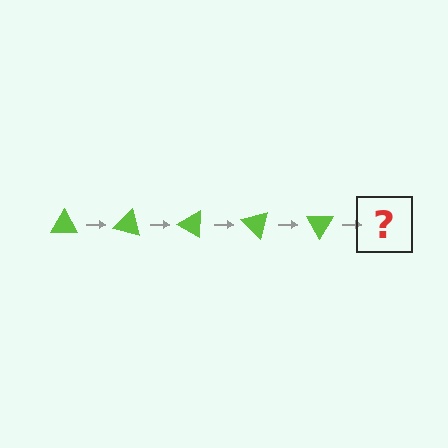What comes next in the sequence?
The next element should be a lime triangle rotated 75 degrees.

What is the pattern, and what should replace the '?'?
The pattern is that the triangle rotates 15 degrees each step. The '?' should be a lime triangle rotated 75 degrees.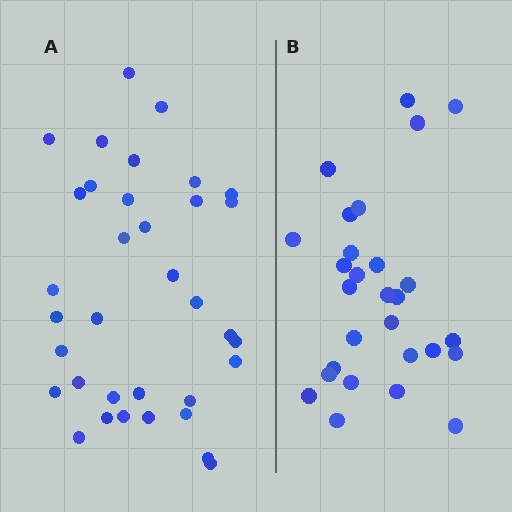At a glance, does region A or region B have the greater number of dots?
Region A (the left region) has more dots.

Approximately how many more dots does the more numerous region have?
Region A has roughly 8 or so more dots than region B.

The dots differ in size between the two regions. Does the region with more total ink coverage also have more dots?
No. Region B has more total ink coverage because its dots are larger, but region A actually contains more individual dots. Total area can be misleading — the number of items is what matters here.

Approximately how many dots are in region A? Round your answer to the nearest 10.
About 40 dots. (The exact count is 35, which rounds to 40.)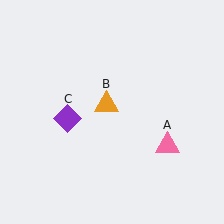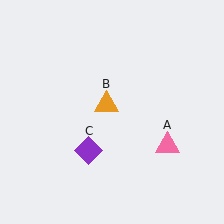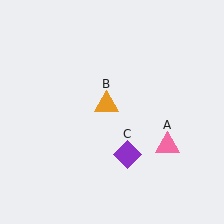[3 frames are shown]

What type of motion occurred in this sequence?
The purple diamond (object C) rotated counterclockwise around the center of the scene.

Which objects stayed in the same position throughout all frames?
Pink triangle (object A) and orange triangle (object B) remained stationary.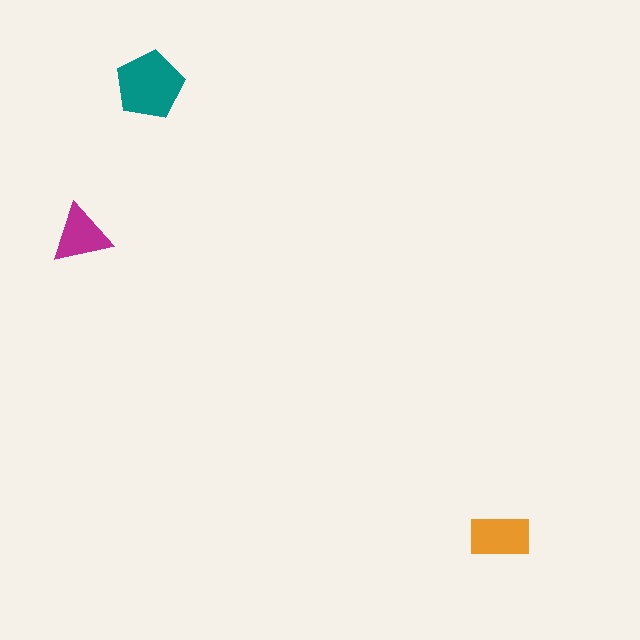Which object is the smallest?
The magenta triangle.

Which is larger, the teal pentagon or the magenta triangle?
The teal pentagon.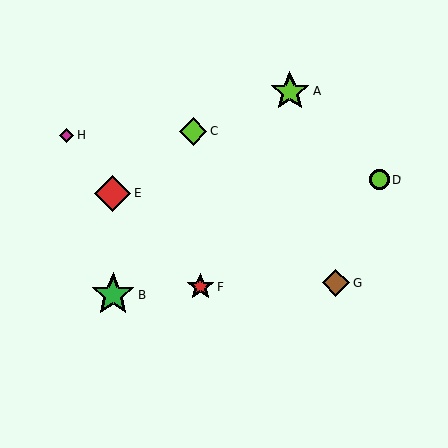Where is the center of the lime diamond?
The center of the lime diamond is at (193, 131).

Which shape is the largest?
The green star (labeled B) is the largest.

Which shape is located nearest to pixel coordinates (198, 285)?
The red star (labeled F) at (201, 287) is nearest to that location.